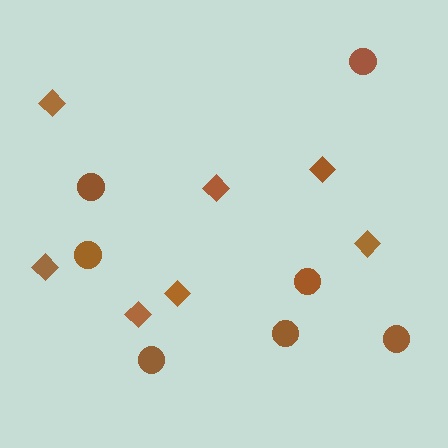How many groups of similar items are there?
There are 2 groups: one group of diamonds (7) and one group of circles (7).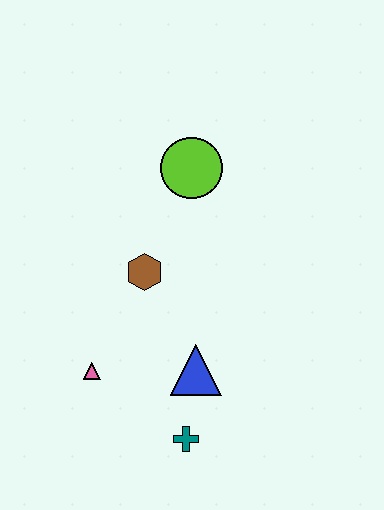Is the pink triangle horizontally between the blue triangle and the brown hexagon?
No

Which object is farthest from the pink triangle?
The lime circle is farthest from the pink triangle.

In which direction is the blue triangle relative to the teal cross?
The blue triangle is above the teal cross.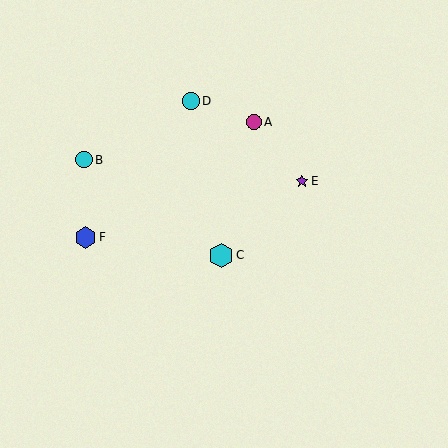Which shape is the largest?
The cyan hexagon (labeled C) is the largest.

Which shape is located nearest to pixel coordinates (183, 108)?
The cyan circle (labeled D) at (191, 101) is nearest to that location.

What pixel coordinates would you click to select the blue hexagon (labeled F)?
Click at (85, 237) to select the blue hexagon F.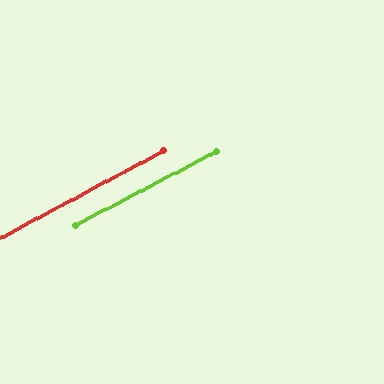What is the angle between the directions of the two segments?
Approximately 0 degrees.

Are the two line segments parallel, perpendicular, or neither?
Parallel — their directions differ by only 0.2°.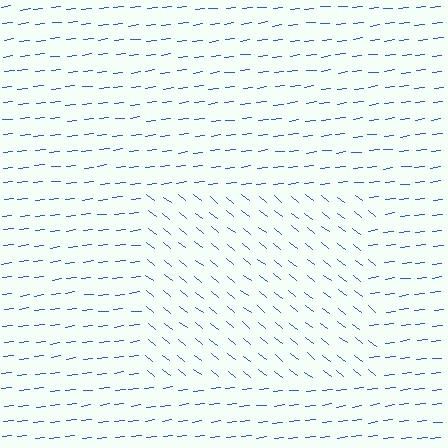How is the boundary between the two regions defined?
The boundary is defined purely by a change in line orientation (approximately 45 degrees difference). All lines are the same color and thickness.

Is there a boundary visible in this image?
Yes, there is a texture boundary formed by a change in line orientation.